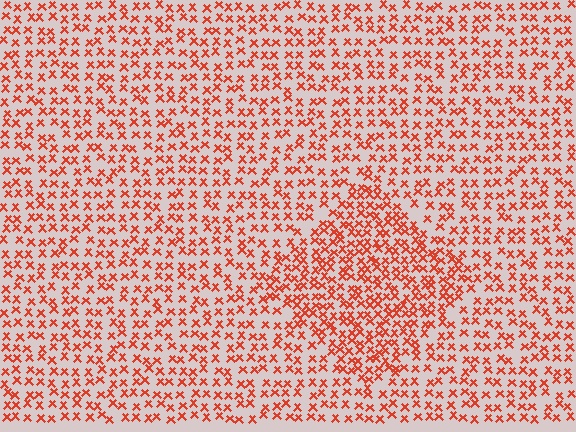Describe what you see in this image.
The image contains small red elements arranged at two different densities. A diamond-shaped region is visible where the elements are more densely packed than the surrounding area.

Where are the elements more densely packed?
The elements are more densely packed inside the diamond boundary.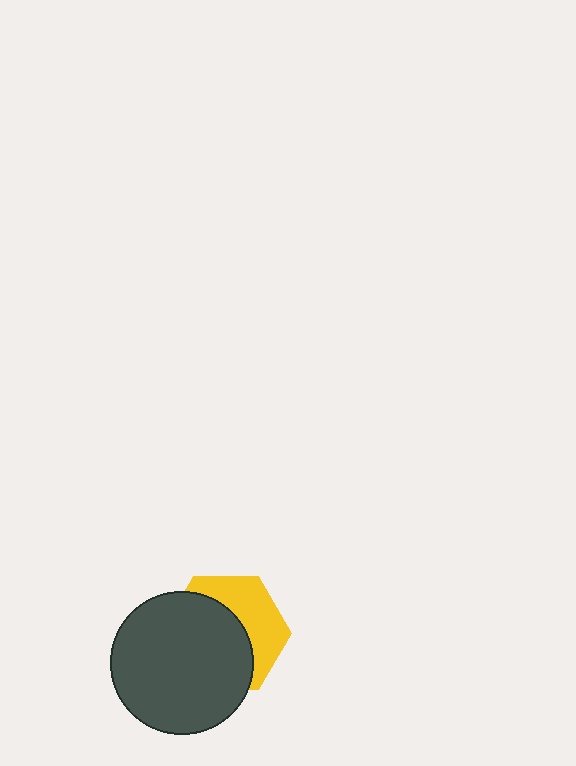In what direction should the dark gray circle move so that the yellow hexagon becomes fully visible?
The dark gray circle should move toward the lower-left. That is the shortest direction to clear the overlap and leave the yellow hexagon fully visible.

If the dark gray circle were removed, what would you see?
You would see the complete yellow hexagon.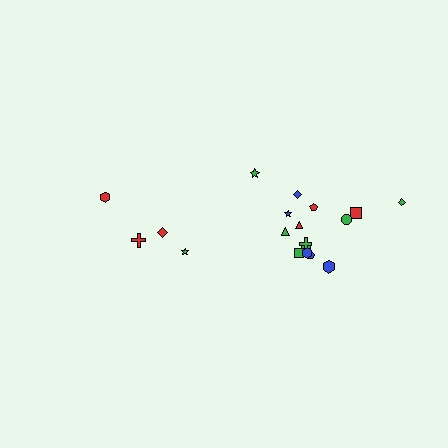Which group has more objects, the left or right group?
The right group.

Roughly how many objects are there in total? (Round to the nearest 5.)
Roughly 20 objects in total.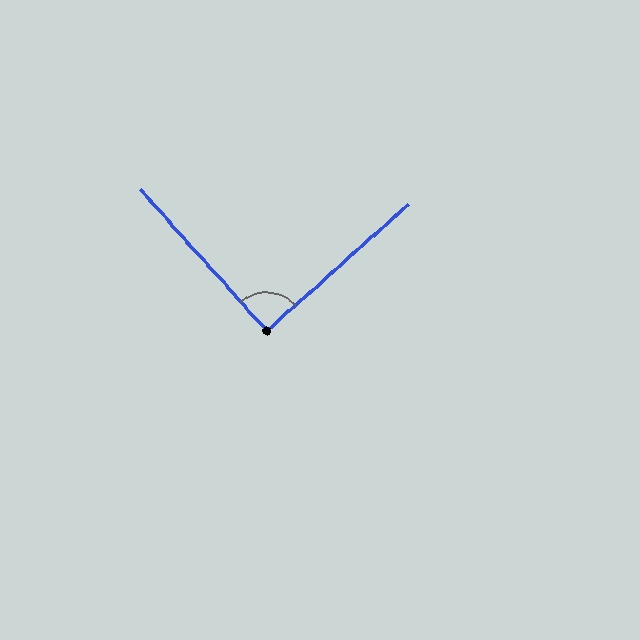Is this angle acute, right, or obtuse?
It is approximately a right angle.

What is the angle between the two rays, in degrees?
Approximately 90 degrees.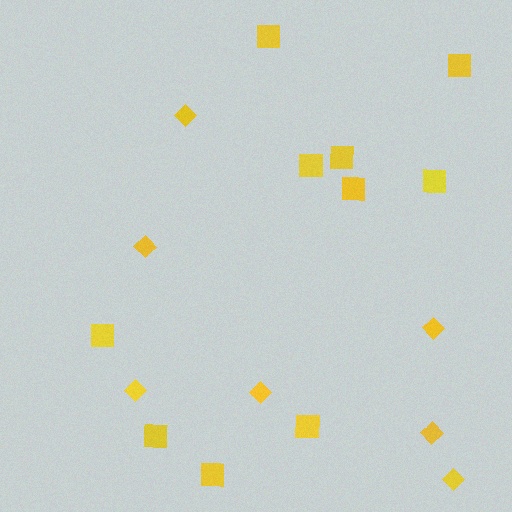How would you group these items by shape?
There are 2 groups: one group of diamonds (7) and one group of squares (10).